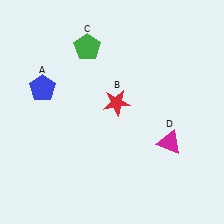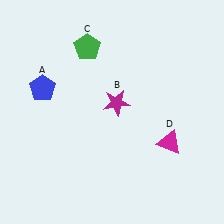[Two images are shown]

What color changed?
The star (B) changed from red in Image 1 to magenta in Image 2.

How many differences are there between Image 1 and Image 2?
There is 1 difference between the two images.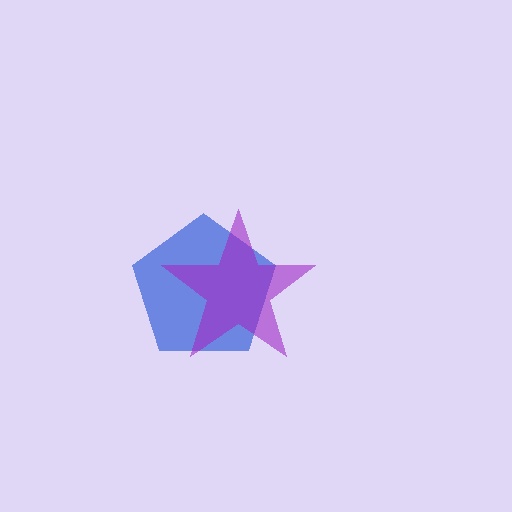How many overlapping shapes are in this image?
There are 2 overlapping shapes in the image.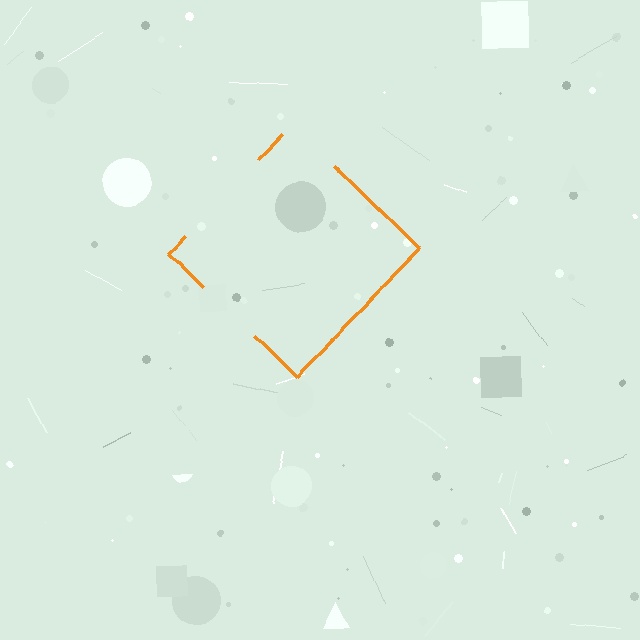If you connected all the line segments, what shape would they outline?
They would outline a diamond.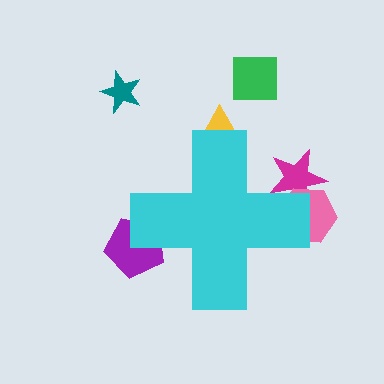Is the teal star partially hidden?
No, the teal star is fully visible.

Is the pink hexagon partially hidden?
Yes, the pink hexagon is partially hidden behind the cyan cross.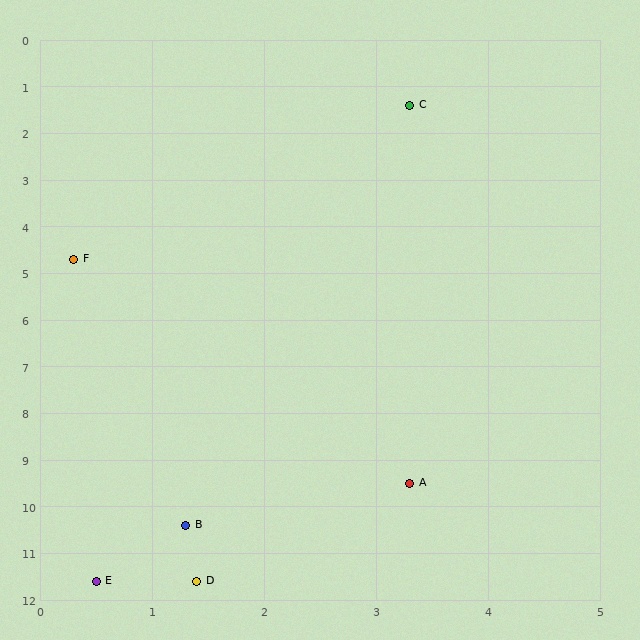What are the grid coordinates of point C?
Point C is at approximately (3.3, 1.4).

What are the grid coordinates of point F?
Point F is at approximately (0.3, 4.7).